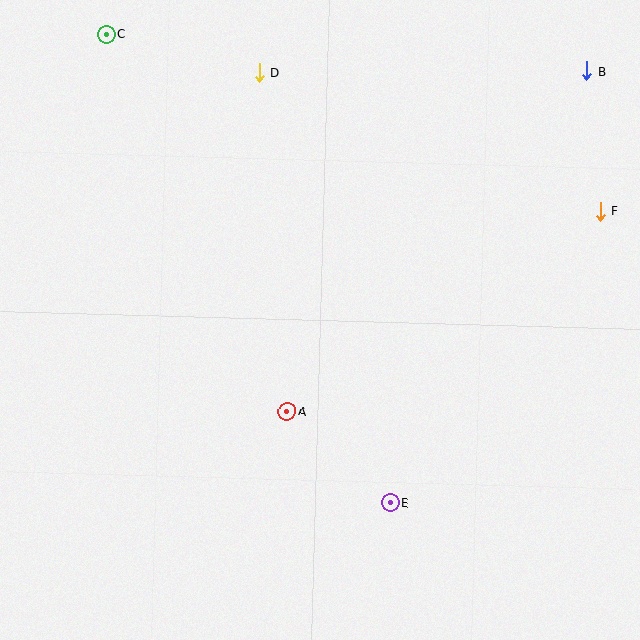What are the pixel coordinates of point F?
Point F is at (600, 211).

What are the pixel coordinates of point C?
Point C is at (106, 34).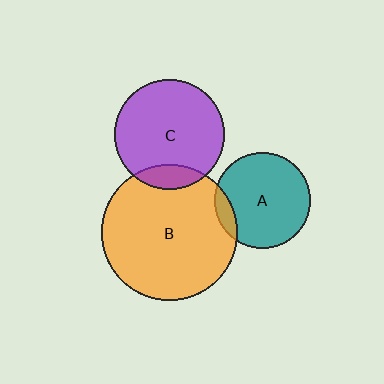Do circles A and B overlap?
Yes.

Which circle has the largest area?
Circle B (orange).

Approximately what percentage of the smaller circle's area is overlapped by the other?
Approximately 10%.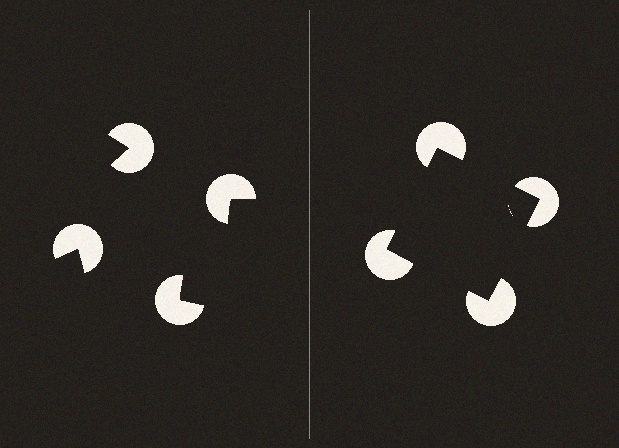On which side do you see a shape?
An illusory square appears on the right side. On the left side the wedge cuts are rotated, so no coherent shape forms.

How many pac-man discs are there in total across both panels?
8 — 4 on each side.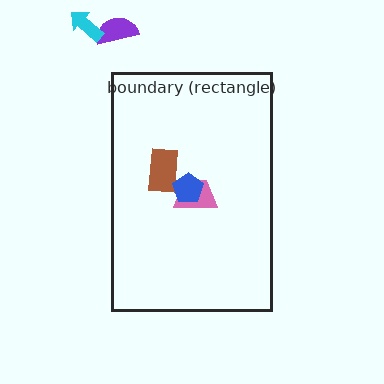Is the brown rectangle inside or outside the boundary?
Inside.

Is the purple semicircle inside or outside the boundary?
Outside.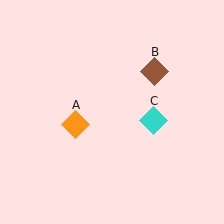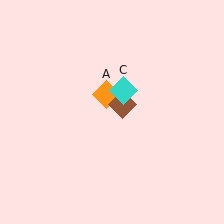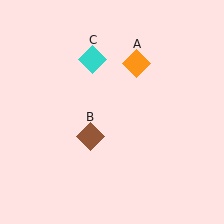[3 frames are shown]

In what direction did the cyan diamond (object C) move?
The cyan diamond (object C) moved up and to the left.